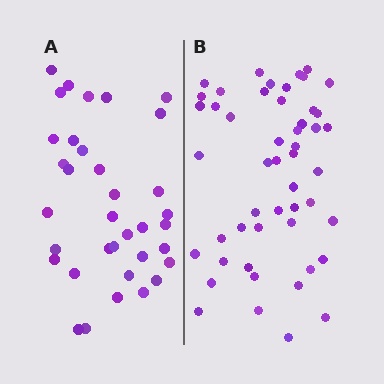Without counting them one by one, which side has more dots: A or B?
Region B (the right region) has more dots.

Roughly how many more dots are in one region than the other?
Region B has approximately 15 more dots than region A.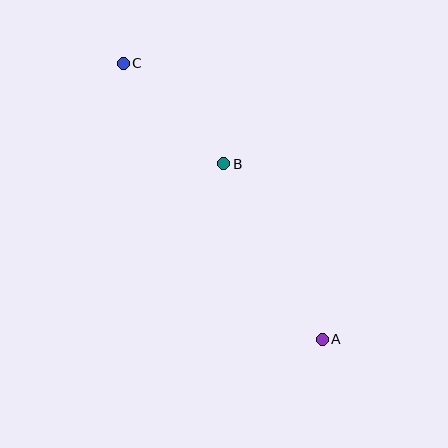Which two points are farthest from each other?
Points A and C are farthest from each other.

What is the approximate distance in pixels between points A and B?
The distance between A and B is approximately 201 pixels.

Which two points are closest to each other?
Points B and C are closest to each other.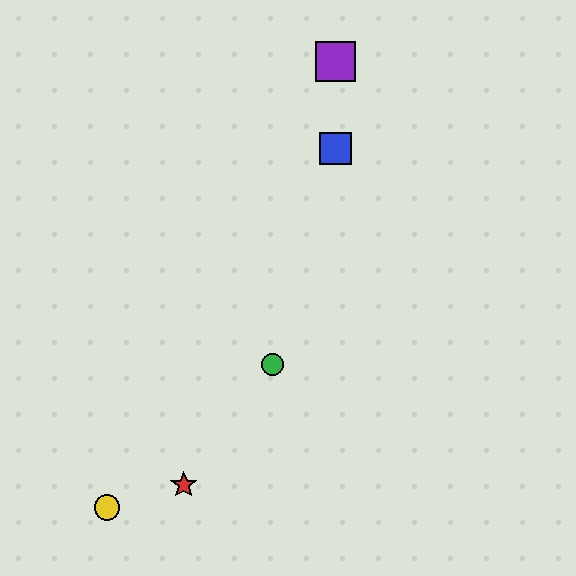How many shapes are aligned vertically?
2 shapes (the blue square, the purple square) are aligned vertically.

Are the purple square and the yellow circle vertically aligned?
No, the purple square is at x≈336 and the yellow circle is at x≈107.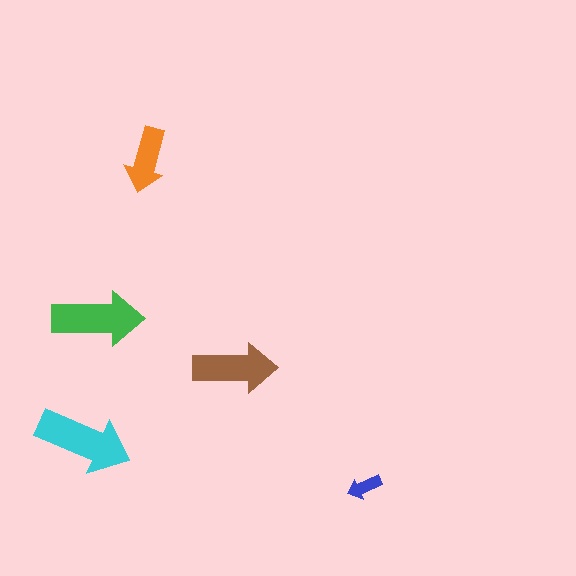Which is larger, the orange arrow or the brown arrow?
The brown one.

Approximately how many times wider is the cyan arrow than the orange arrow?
About 1.5 times wider.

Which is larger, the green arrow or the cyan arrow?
The cyan one.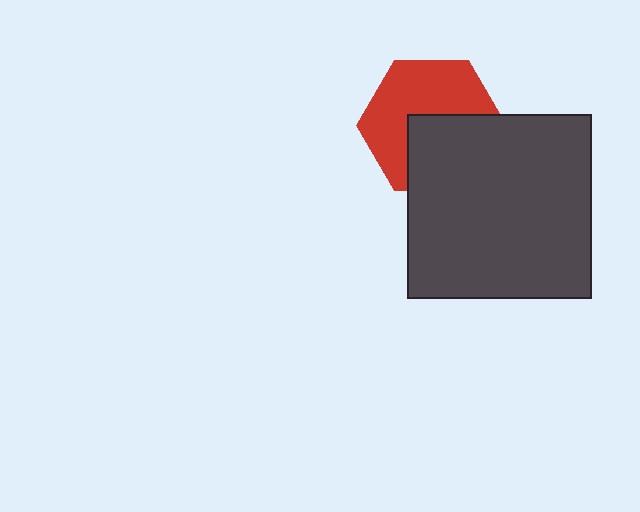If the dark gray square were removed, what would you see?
You would see the complete red hexagon.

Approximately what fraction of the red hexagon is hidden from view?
Roughly 43% of the red hexagon is hidden behind the dark gray square.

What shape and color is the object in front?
The object in front is a dark gray square.